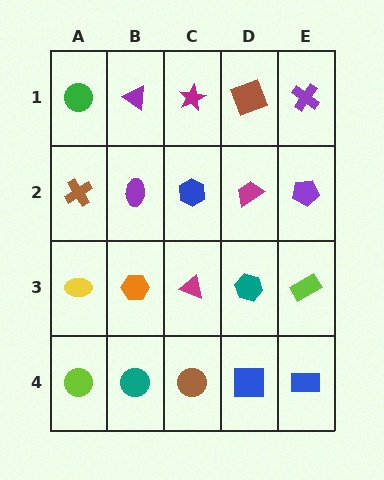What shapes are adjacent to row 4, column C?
A magenta triangle (row 3, column C), a teal circle (row 4, column B), a blue square (row 4, column D).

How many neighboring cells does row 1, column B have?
3.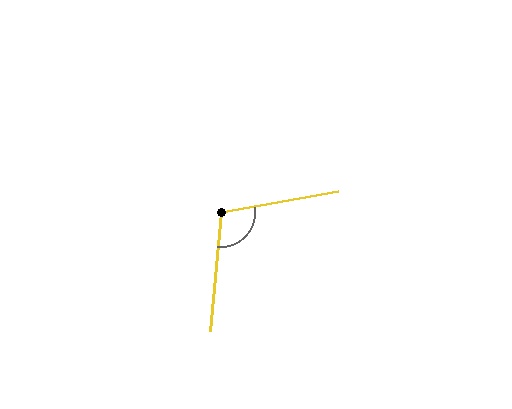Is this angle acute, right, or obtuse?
It is obtuse.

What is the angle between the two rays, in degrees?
Approximately 106 degrees.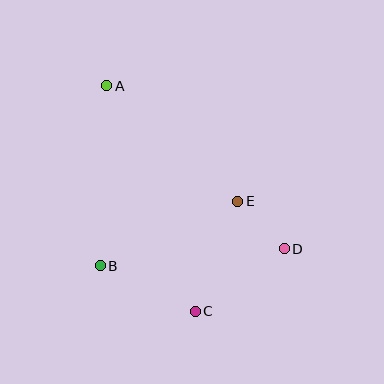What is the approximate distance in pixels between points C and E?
The distance between C and E is approximately 118 pixels.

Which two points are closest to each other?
Points D and E are closest to each other.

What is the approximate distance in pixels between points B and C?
The distance between B and C is approximately 105 pixels.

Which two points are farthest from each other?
Points A and C are farthest from each other.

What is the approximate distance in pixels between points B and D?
The distance between B and D is approximately 185 pixels.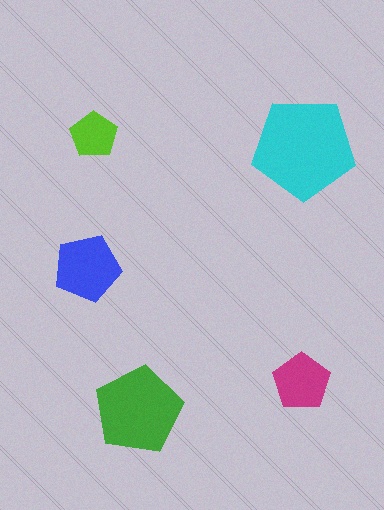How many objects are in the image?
There are 5 objects in the image.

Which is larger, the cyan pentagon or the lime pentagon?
The cyan one.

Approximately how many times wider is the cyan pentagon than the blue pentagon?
About 1.5 times wider.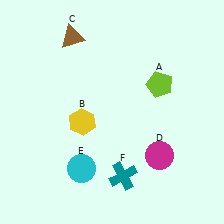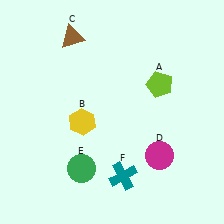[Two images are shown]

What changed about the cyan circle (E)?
In Image 1, E is cyan. In Image 2, it changed to green.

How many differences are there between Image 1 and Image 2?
There is 1 difference between the two images.